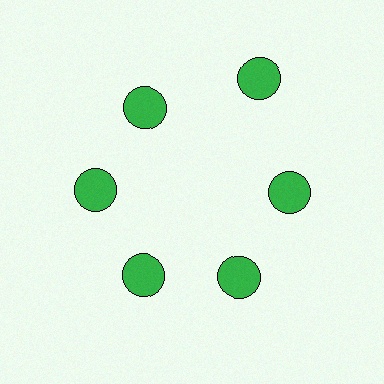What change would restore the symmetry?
The symmetry would be restored by moving it inward, back onto the ring so that all 6 circles sit at equal angles and equal distance from the center.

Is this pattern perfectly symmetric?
No. The 6 green circles are arranged in a ring, but one element near the 1 o'clock position is pushed outward from the center, breaking the 6-fold rotational symmetry.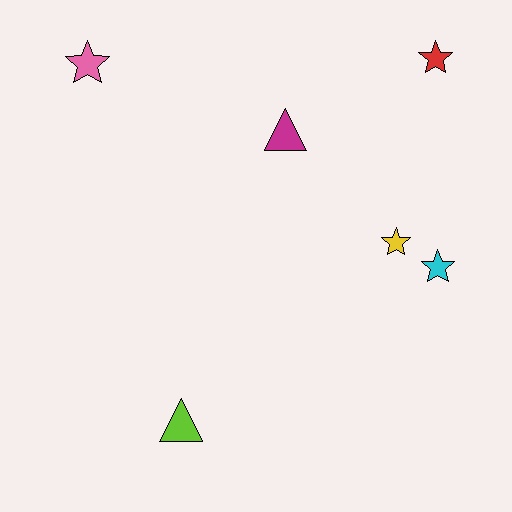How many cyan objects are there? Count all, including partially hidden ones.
There is 1 cyan object.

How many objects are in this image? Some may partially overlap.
There are 6 objects.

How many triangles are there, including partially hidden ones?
There are 2 triangles.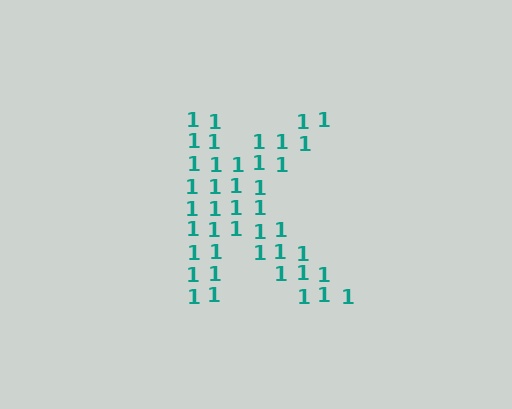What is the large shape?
The large shape is the letter K.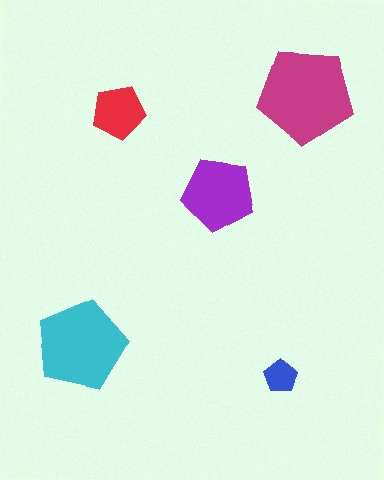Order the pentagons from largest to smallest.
the magenta one, the cyan one, the purple one, the red one, the blue one.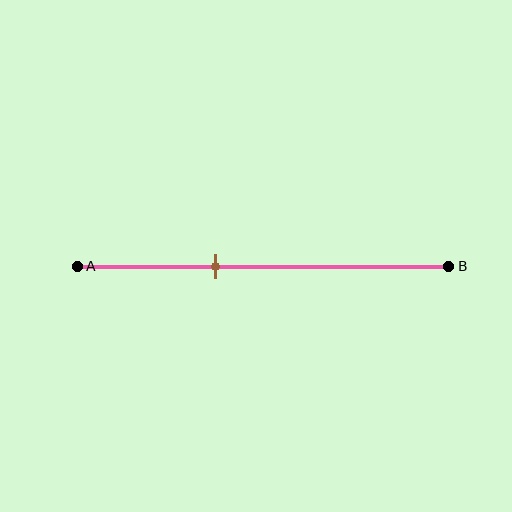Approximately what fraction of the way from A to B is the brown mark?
The brown mark is approximately 35% of the way from A to B.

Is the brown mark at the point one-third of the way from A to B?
No, the mark is at about 35% from A, not at the 33% one-third point.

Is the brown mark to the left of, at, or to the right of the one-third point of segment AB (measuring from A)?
The brown mark is to the right of the one-third point of segment AB.